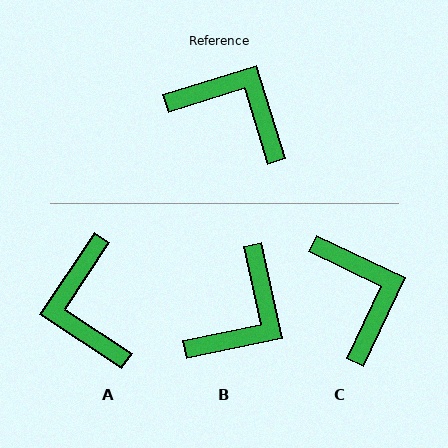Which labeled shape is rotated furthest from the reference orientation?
A, about 129 degrees away.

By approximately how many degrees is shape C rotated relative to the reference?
Approximately 43 degrees clockwise.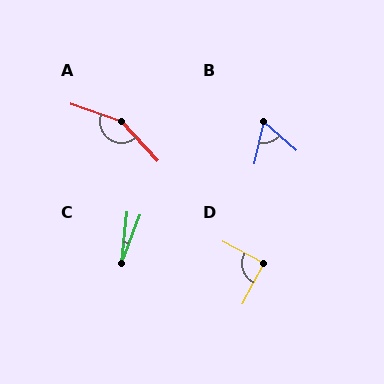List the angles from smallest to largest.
C (15°), B (62°), D (90°), A (152°).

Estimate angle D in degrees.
Approximately 90 degrees.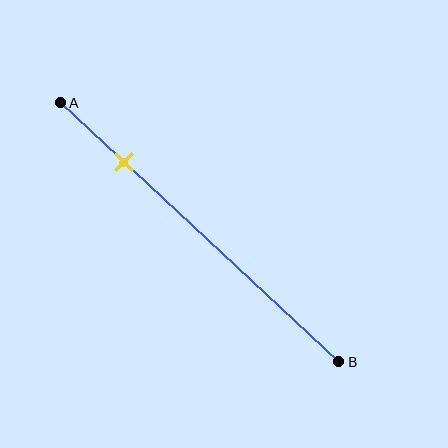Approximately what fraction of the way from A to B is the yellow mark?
The yellow mark is approximately 25% of the way from A to B.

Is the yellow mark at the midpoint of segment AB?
No, the mark is at about 25% from A, not at the 50% midpoint.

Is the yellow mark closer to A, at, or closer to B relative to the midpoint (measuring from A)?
The yellow mark is closer to point A than the midpoint of segment AB.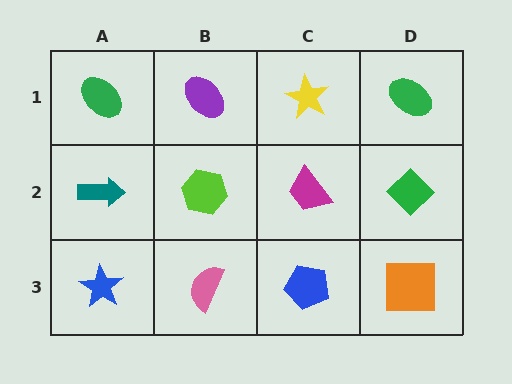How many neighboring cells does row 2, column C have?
4.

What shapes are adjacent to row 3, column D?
A green diamond (row 2, column D), a blue pentagon (row 3, column C).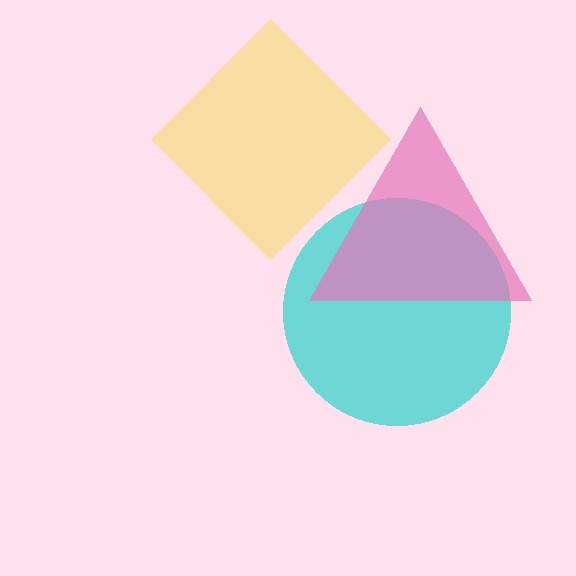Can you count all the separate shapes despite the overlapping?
Yes, there are 3 separate shapes.